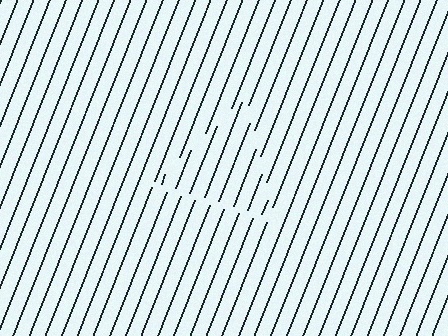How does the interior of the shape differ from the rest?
The interior of the shape contains the same grating, shifted by half a period — the contour is defined by the phase discontinuity where line-ends from the inner and outer gratings abut.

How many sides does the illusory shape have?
3 sides — the line-ends trace a triangle.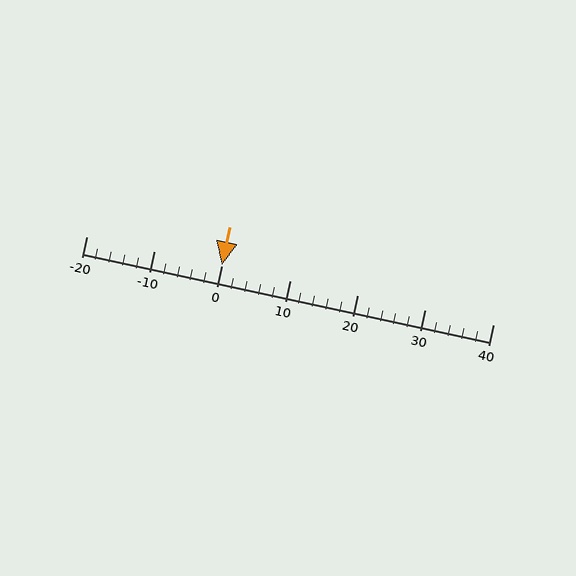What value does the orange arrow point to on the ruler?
The orange arrow points to approximately 0.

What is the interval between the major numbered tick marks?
The major tick marks are spaced 10 units apart.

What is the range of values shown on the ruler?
The ruler shows values from -20 to 40.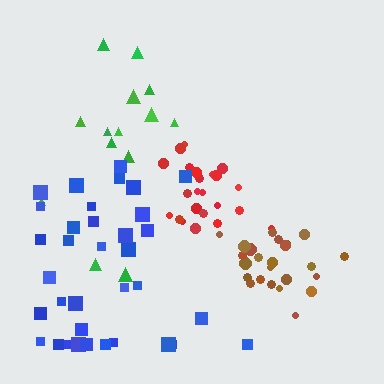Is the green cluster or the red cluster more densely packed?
Red.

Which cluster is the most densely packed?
Brown.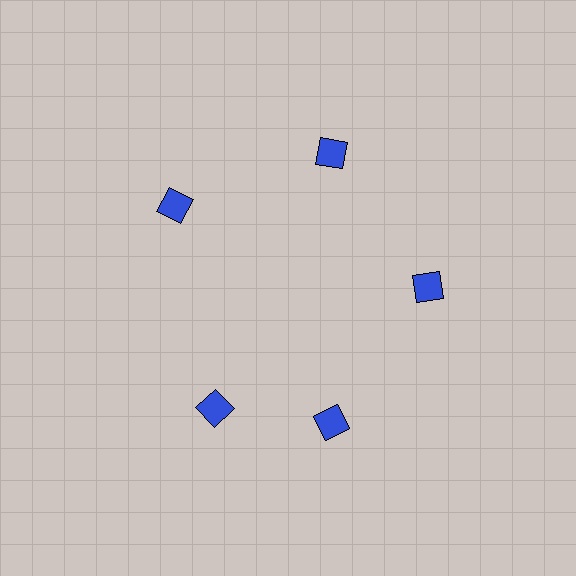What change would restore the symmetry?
The symmetry would be restored by rotating it back into even spacing with its neighbors so that all 5 squares sit at equal angles and equal distance from the center.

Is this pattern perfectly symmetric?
No. The 5 blue squares are arranged in a ring, but one element near the 8 o'clock position is rotated out of alignment along the ring, breaking the 5-fold rotational symmetry.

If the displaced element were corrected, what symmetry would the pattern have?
It would have 5-fold rotational symmetry — the pattern would map onto itself every 72 degrees.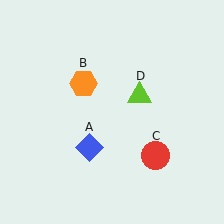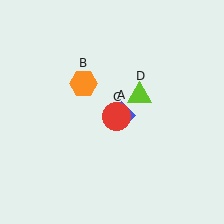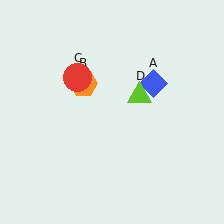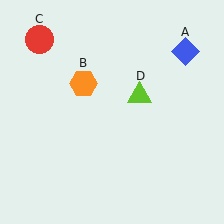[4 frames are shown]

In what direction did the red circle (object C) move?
The red circle (object C) moved up and to the left.